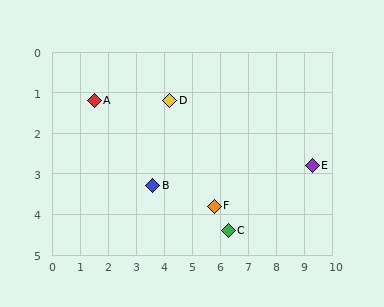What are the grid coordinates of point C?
Point C is at approximately (6.3, 4.4).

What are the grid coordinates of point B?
Point B is at approximately (3.6, 3.3).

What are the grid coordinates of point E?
Point E is at approximately (9.3, 2.8).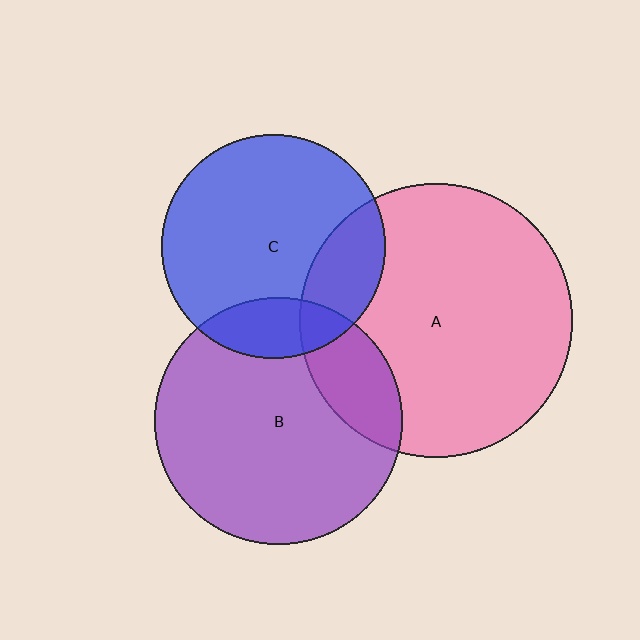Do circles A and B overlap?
Yes.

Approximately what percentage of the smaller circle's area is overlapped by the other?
Approximately 20%.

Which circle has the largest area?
Circle A (pink).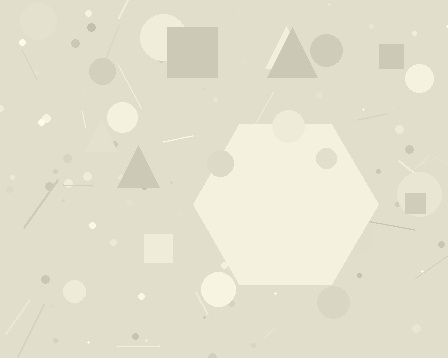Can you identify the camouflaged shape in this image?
The camouflaged shape is a hexagon.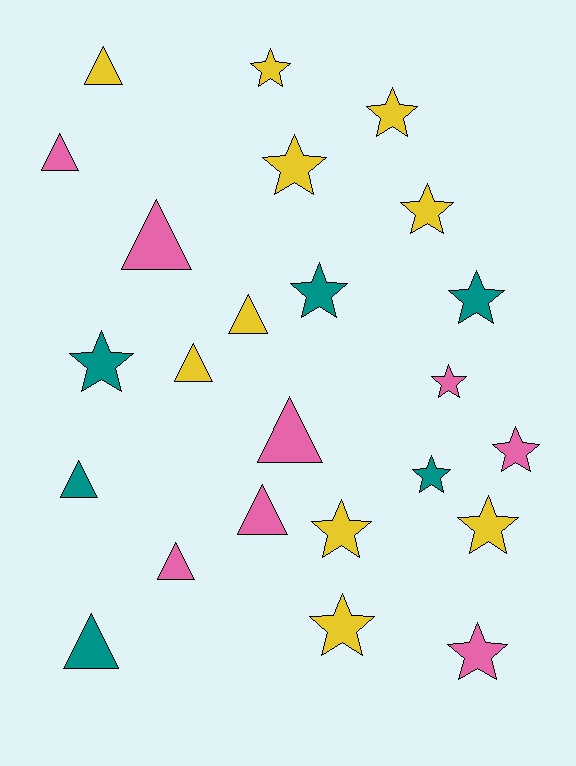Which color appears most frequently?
Yellow, with 10 objects.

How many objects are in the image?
There are 24 objects.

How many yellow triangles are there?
There are 3 yellow triangles.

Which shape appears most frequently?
Star, with 14 objects.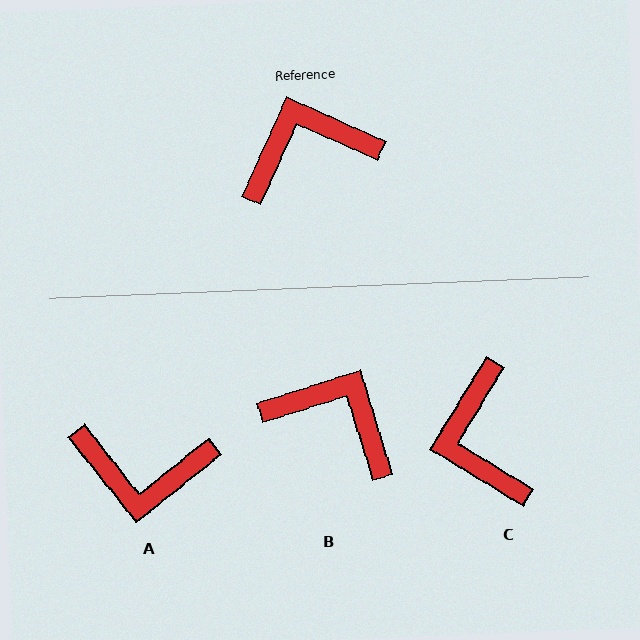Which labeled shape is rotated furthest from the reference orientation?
A, about 153 degrees away.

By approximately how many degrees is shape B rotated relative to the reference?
Approximately 48 degrees clockwise.